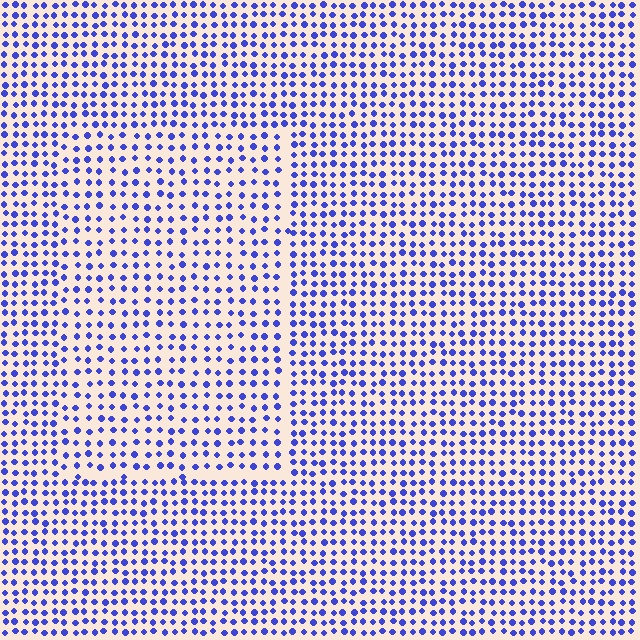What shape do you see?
I see a rectangle.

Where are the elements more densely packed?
The elements are more densely packed outside the rectangle boundary.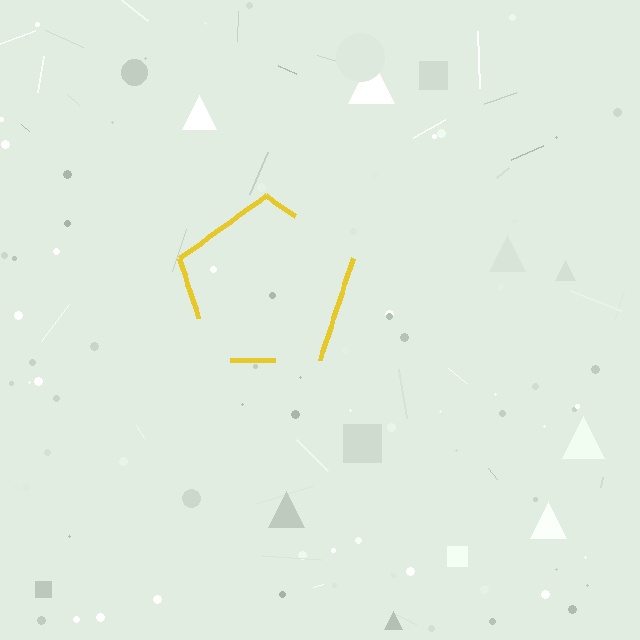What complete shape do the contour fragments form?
The contour fragments form a pentagon.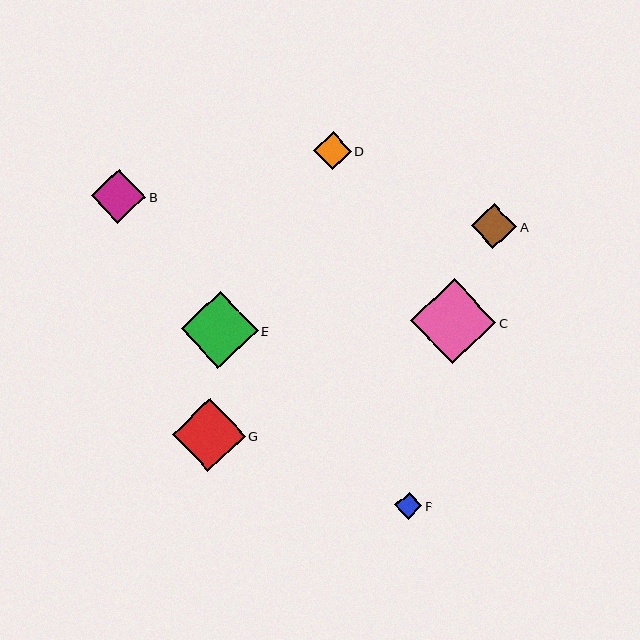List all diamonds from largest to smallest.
From largest to smallest: C, E, G, B, A, D, F.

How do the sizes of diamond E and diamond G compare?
Diamond E and diamond G are approximately the same size.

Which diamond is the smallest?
Diamond F is the smallest with a size of approximately 28 pixels.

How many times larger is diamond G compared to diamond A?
Diamond G is approximately 1.6 times the size of diamond A.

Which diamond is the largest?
Diamond C is the largest with a size of approximately 85 pixels.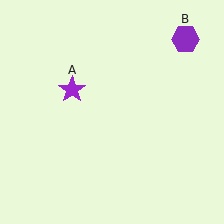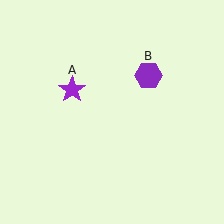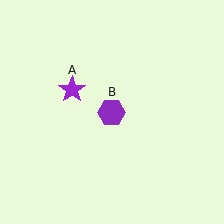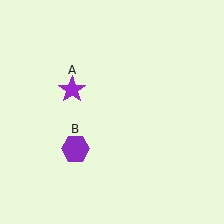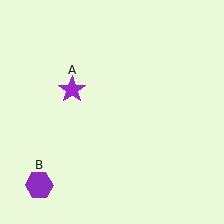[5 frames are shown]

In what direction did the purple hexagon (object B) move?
The purple hexagon (object B) moved down and to the left.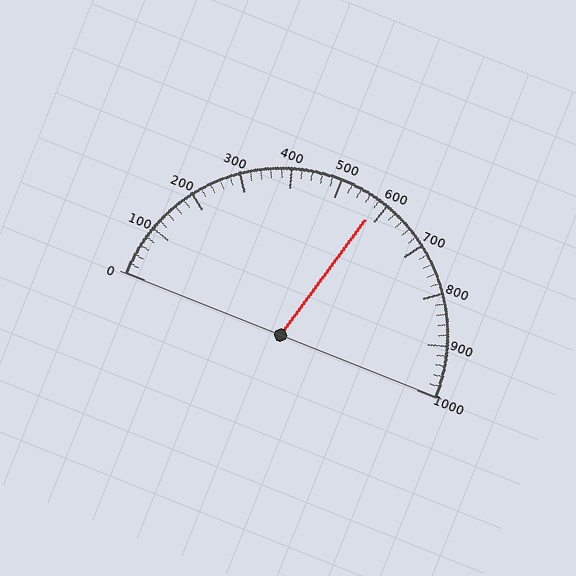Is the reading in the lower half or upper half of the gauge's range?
The reading is in the upper half of the range (0 to 1000).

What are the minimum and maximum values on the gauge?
The gauge ranges from 0 to 1000.